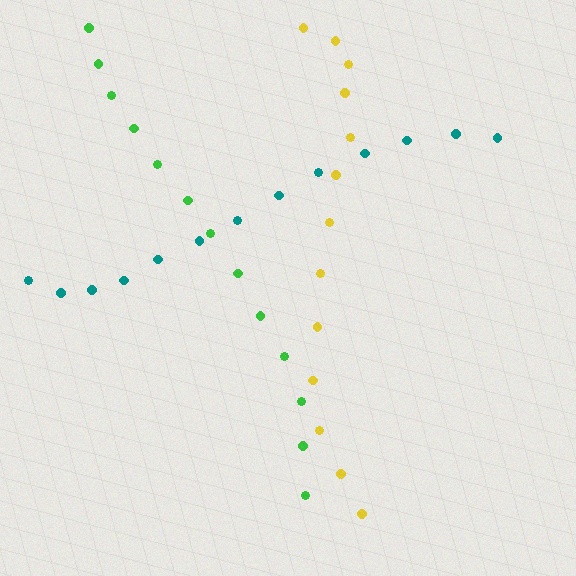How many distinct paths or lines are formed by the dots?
There are 3 distinct paths.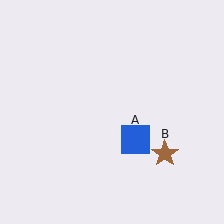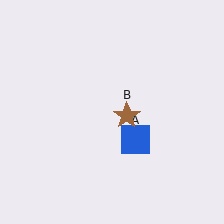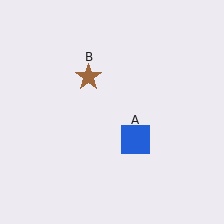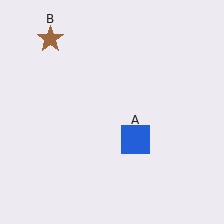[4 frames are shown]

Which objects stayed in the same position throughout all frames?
Blue square (object A) remained stationary.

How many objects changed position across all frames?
1 object changed position: brown star (object B).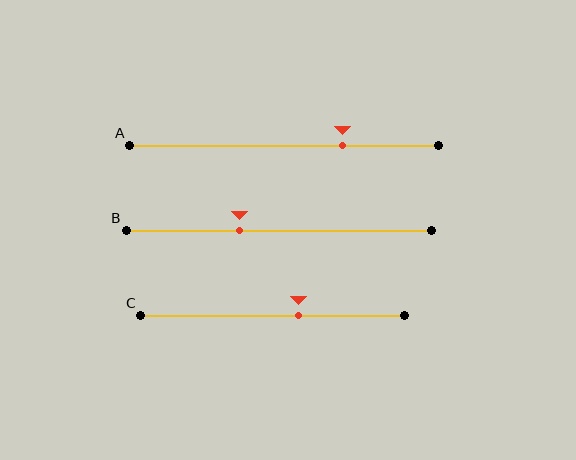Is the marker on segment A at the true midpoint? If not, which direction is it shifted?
No, the marker on segment A is shifted to the right by about 19% of the segment length.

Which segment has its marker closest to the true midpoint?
Segment C has its marker closest to the true midpoint.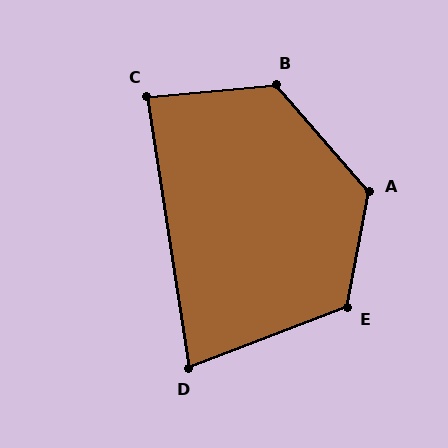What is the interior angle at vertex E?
Approximately 122 degrees (obtuse).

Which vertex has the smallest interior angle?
D, at approximately 78 degrees.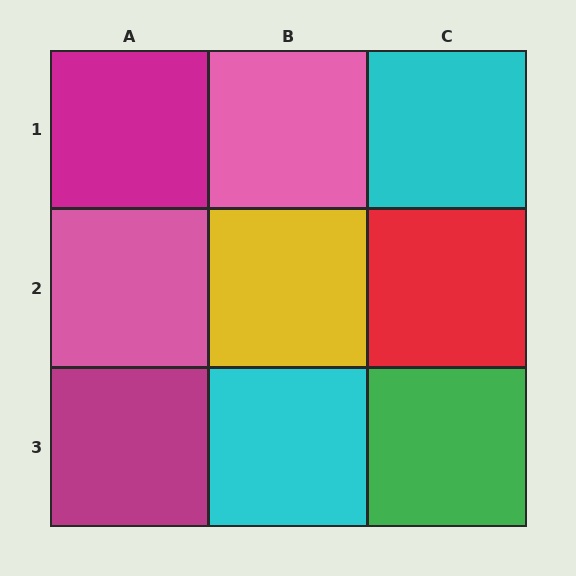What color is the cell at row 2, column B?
Yellow.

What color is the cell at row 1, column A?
Magenta.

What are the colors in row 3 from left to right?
Magenta, cyan, green.